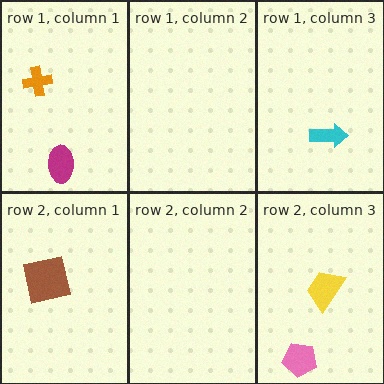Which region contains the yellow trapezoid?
The row 2, column 3 region.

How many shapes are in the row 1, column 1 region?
2.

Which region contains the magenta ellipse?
The row 1, column 1 region.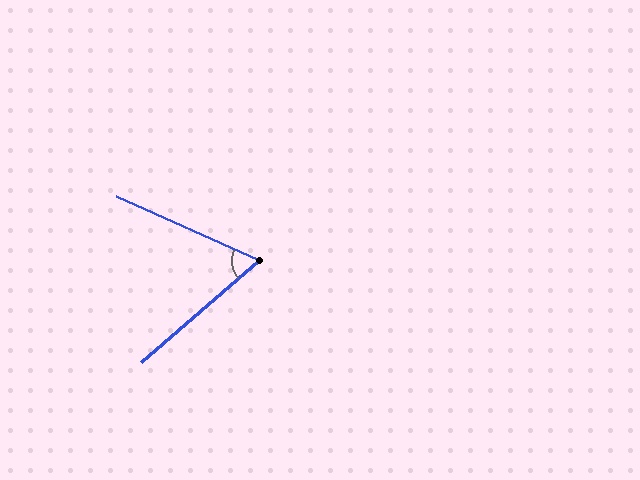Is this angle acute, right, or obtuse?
It is acute.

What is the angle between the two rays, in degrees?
Approximately 65 degrees.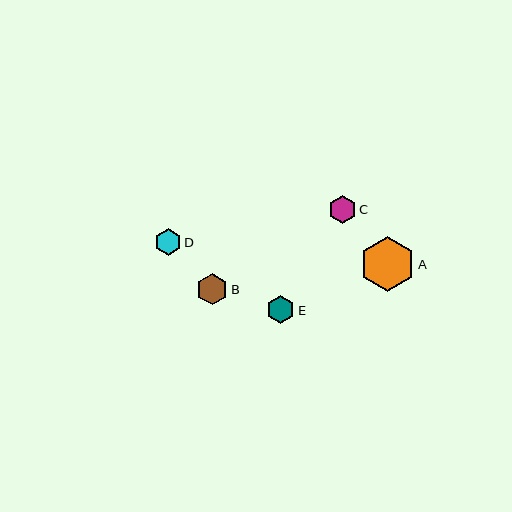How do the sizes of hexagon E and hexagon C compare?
Hexagon E and hexagon C are approximately the same size.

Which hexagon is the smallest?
Hexagon D is the smallest with a size of approximately 26 pixels.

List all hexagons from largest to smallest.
From largest to smallest: A, B, E, C, D.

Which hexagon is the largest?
Hexagon A is the largest with a size of approximately 55 pixels.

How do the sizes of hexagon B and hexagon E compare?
Hexagon B and hexagon E are approximately the same size.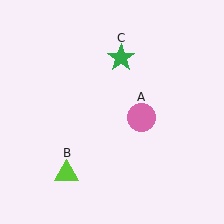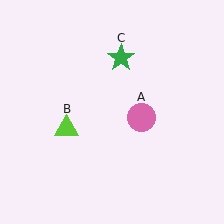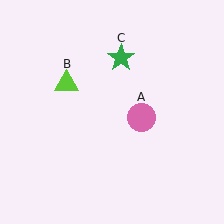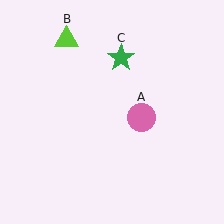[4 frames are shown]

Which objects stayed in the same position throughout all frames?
Pink circle (object A) and green star (object C) remained stationary.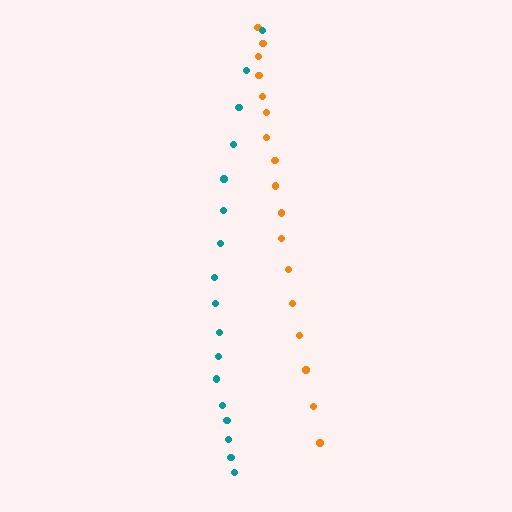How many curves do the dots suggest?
There are 2 distinct paths.